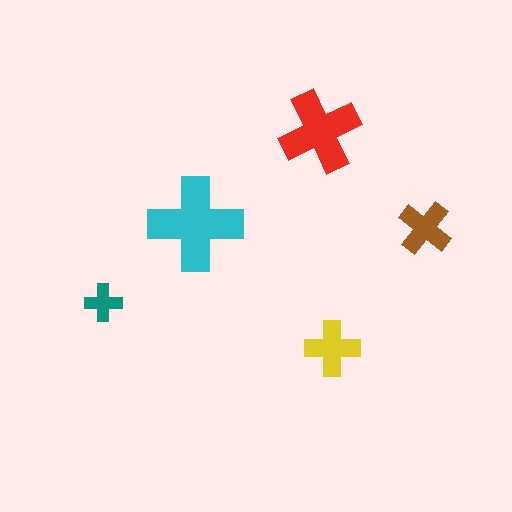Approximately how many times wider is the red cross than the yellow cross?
About 1.5 times wider.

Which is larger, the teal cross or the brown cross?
The brown one.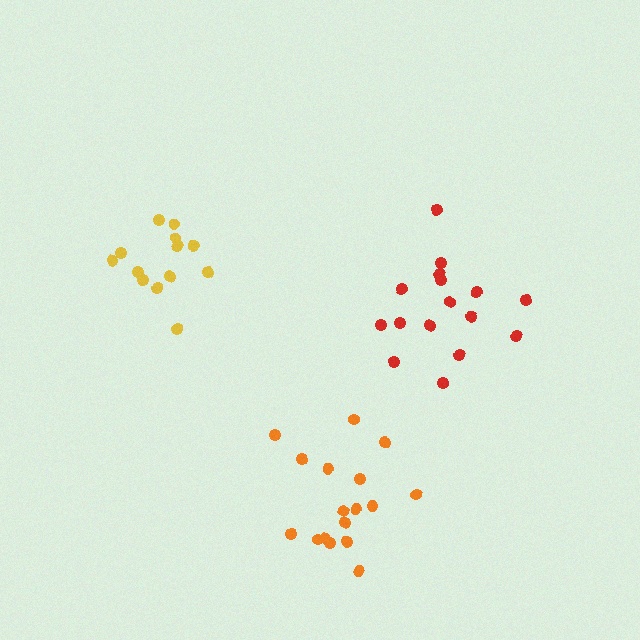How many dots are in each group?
Group 1: 13 dots, Group 2: 16 dots, Group 3: 17 dots (46 total).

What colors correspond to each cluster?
The clusters are colored: yellow, red, orange.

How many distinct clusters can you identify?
There are 3 distinct clusters.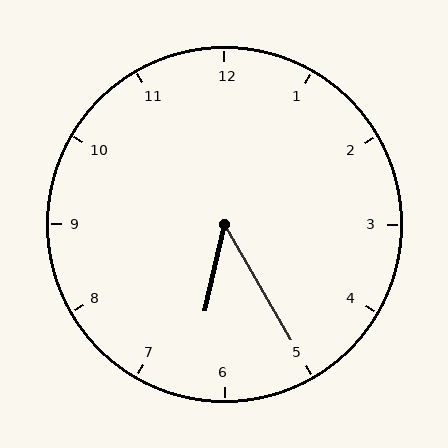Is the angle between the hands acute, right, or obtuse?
It is acute.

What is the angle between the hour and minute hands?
Approximately 42 degrees.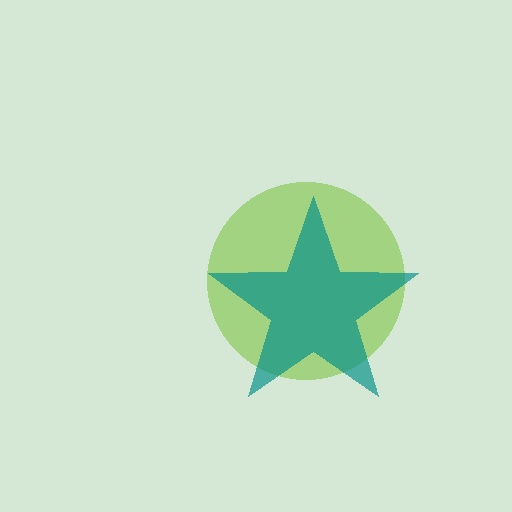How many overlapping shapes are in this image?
There are 2 overlapping shapes in the image.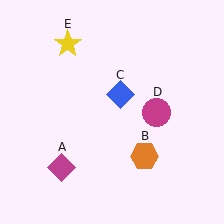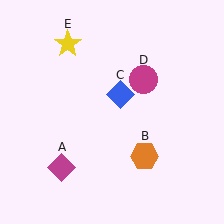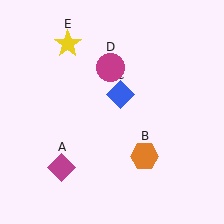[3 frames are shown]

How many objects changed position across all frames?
1 object changed position: magenta circle (object D).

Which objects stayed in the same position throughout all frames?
Magenta diamond (object A) and orange hexagon (object B) and blue diamond (object C) and yellow star (object E) remained stationary.